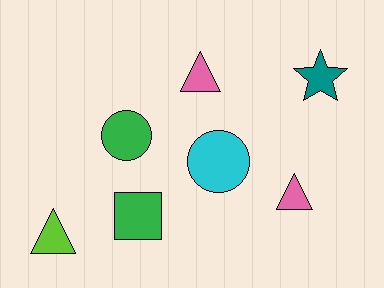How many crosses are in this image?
There are no crosses.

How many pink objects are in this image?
There are 2 pink objects.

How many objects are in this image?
There are 7 objects.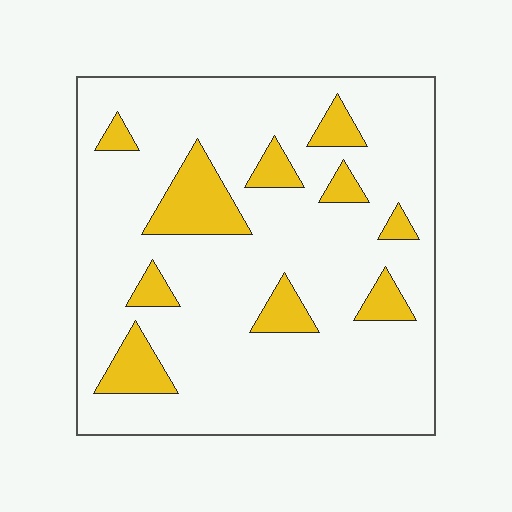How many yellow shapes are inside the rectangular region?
10.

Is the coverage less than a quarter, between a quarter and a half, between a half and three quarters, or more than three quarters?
Less than a quarter.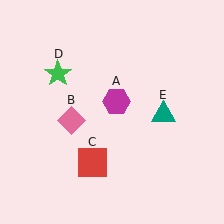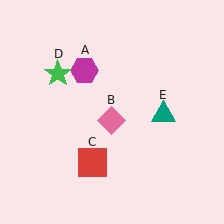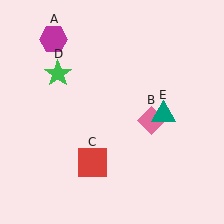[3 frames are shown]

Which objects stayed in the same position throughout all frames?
Red square (object C) and green star (object D) and teal triangle (object E) remained stationary.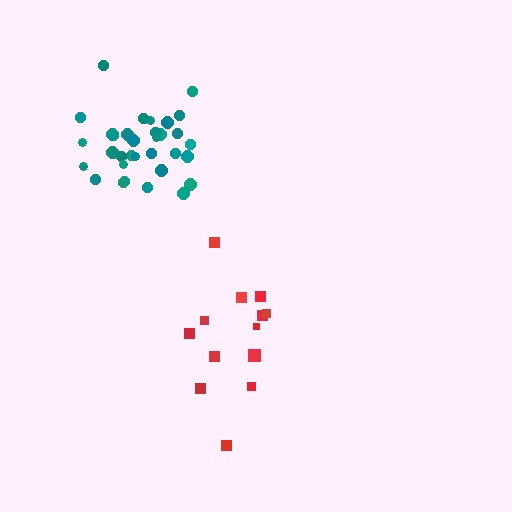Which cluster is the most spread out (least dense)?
Red.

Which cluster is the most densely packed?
Teal.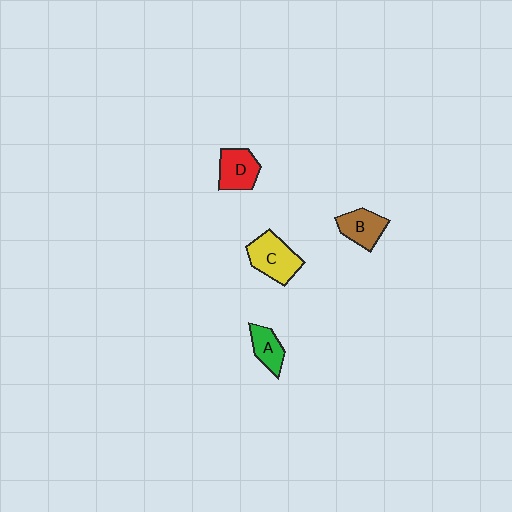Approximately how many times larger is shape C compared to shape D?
Approximately 1.2 times.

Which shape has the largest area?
Shape C (yellow).